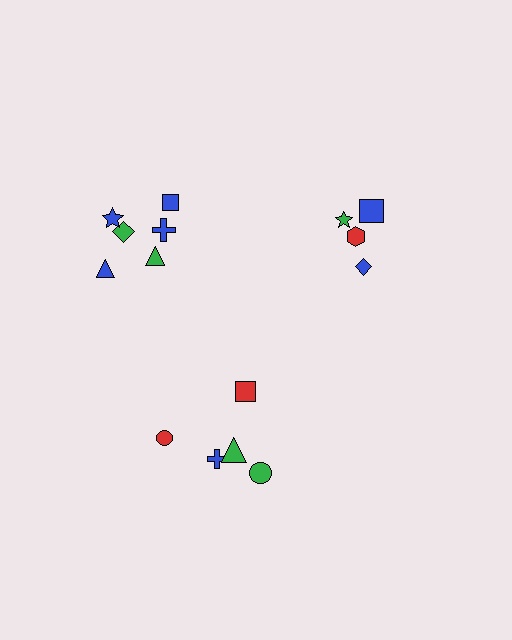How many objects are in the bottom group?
There are 5 objects.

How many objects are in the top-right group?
There are 4 objects.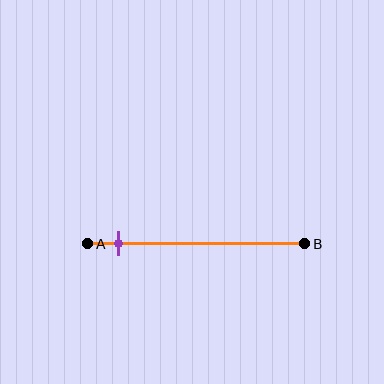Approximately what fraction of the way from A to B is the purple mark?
The purple mark is approximately 15% of the way from A to B.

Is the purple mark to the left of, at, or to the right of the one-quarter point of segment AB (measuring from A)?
The purple mark is to the left of the one-quarter point of segment AB.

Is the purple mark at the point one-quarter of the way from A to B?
No, the mark is at about 15% from A, not at the 25% one-quarter point.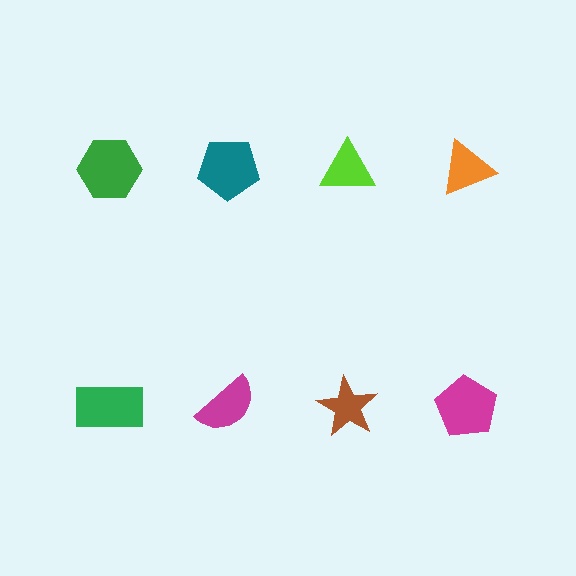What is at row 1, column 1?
A green hexagon.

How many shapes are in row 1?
4 shapes.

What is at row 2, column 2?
A magenta semicircle.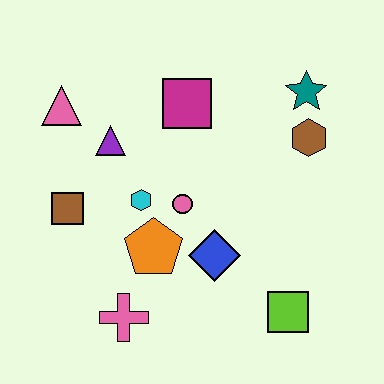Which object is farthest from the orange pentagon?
The teal star is farthest from the orange pentagon.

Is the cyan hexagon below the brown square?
No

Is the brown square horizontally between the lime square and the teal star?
No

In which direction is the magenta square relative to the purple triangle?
The magenta square is to the right of the purple triangle.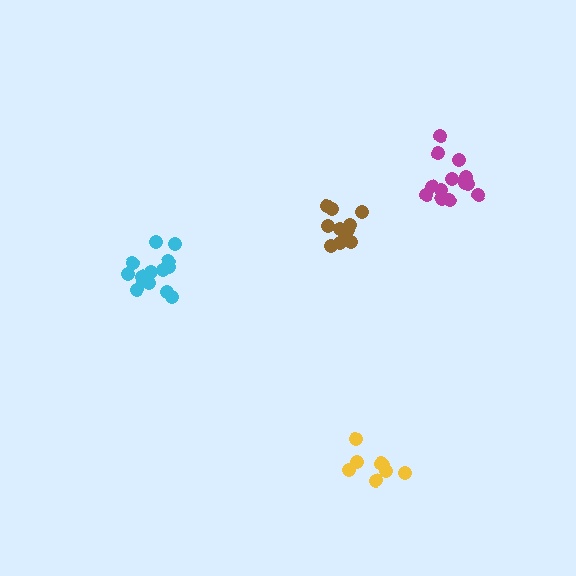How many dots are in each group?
Group 1: 8 dots, Group 2: 13 dots, Group 3: 11 dots, Group 4: 14 dots (46 total).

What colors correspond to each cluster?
The clusters are colored: yellow, magenta, brown, cyan.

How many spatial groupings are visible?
There are 4 spatial groupings.